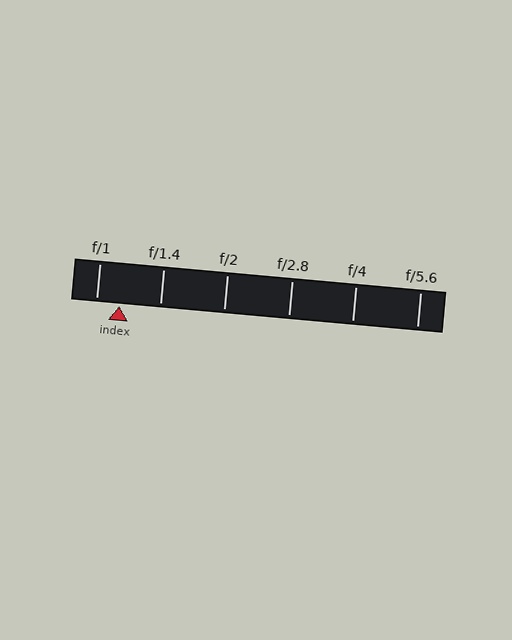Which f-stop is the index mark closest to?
The index mark is closest to f/1.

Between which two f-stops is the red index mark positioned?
The index mark is between f/1 and f/1.4.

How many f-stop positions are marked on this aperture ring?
There are 6 f-stop positions marked.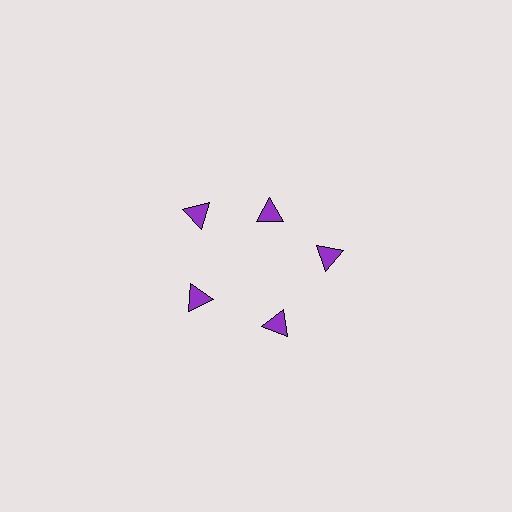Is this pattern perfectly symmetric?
No. The 5 purple triangles are arranged in a ring, but one element near the 1 o'clock position is pulled inward toward the center, breaking the 5-fold rotational symmetry.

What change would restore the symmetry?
The symmetry would be restored by moving it outward, back onto the ring so that all 5 triangles sit at equal angles and equal distance from the center.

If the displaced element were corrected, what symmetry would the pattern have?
It would have 5-fold rotational symmetry — the pattern would map onto itself every 72 degrees.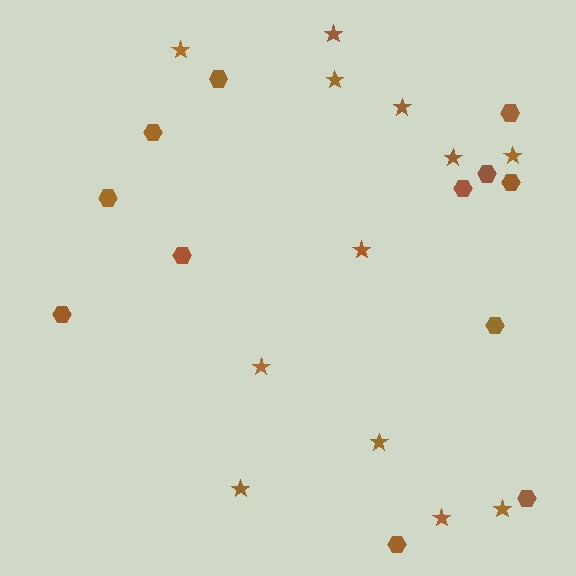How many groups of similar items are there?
There are 2 groups: one group of stars (12) and one group of hexagons (12).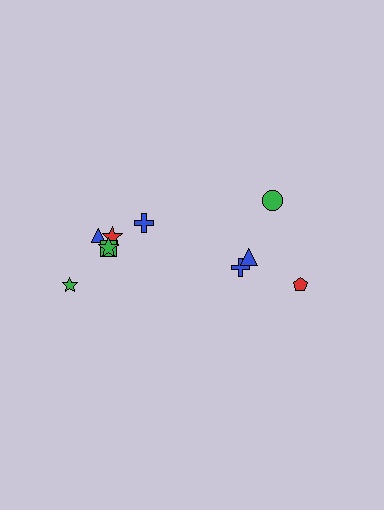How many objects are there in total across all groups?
There are 10 objects.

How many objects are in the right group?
There are 4 objects.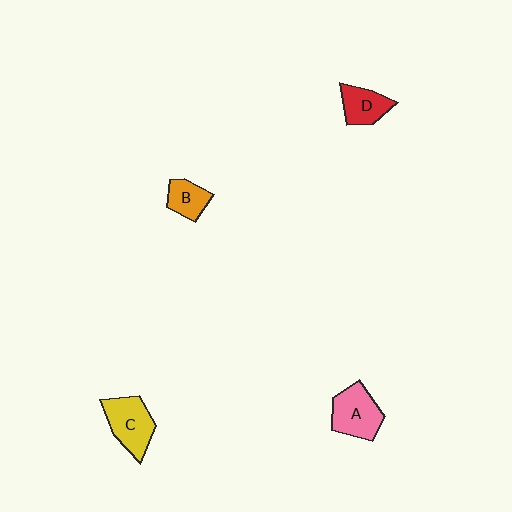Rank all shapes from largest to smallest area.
From largest to smallest: C (yellow), A (pink), D (red), B (orange).